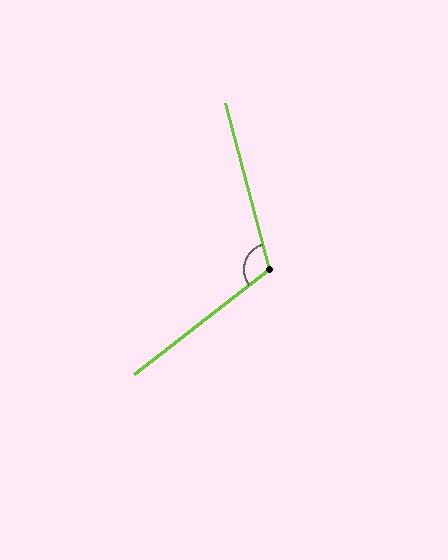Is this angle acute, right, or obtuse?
It is obtuse.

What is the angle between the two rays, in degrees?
Approximately 113 degrees.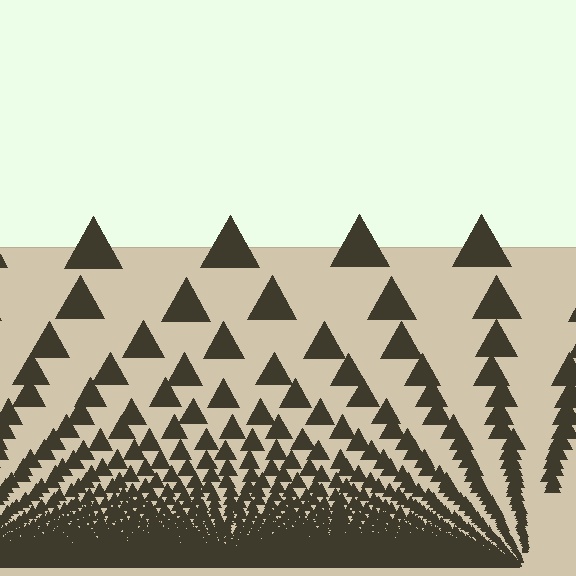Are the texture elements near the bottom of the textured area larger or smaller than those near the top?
Smaller. The gradient is inverted — elements near the bottom are smaller and denser.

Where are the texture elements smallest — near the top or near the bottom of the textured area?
Near the bottom.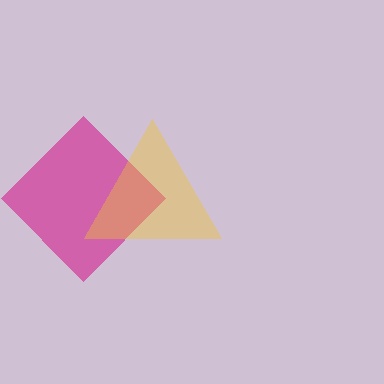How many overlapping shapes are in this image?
There are 2 overlapping shapes in the image.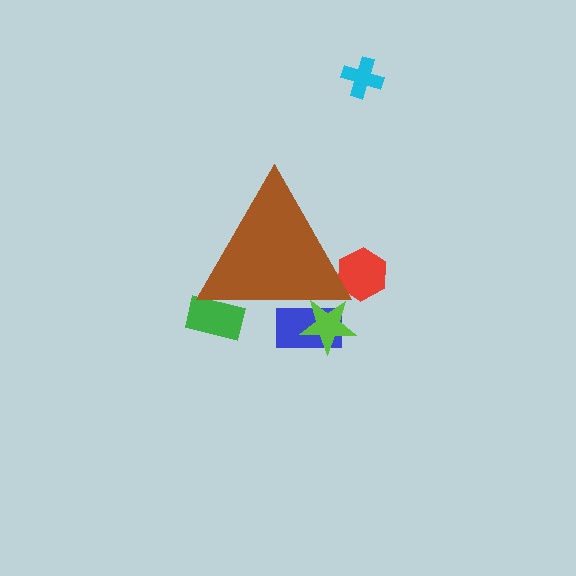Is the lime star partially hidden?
Yes, the lime star is partially hidden behind the brown triangle.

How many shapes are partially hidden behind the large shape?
4 shapes are partially hidden.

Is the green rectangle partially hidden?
Yes, the green rectangle is partially hidden behind the brown triangle.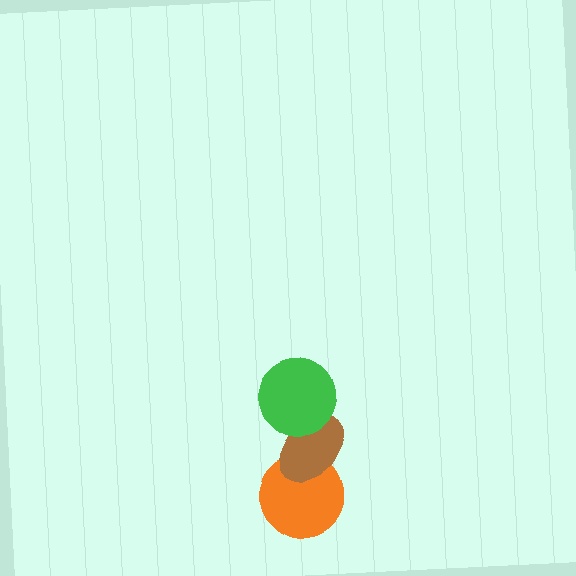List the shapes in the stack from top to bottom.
From top to bottom: the green circle, the brown ellipse, the orange circle.